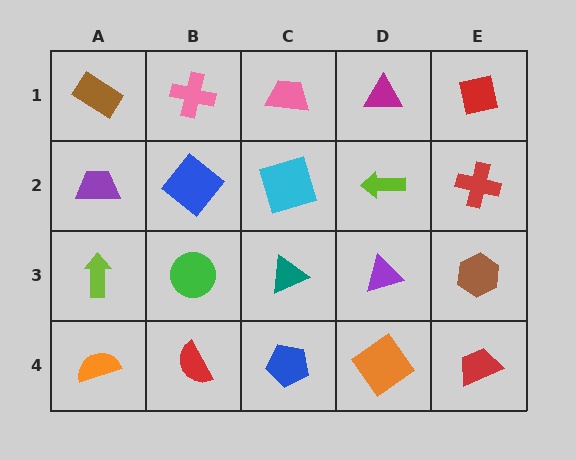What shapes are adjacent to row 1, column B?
A blue diamond (row 2, column B), a brown rectangle (row 1, column A), a pink trapezoid (row 1, column C).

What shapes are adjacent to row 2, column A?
A brown rectangle (row 1, column A), a lime arrow (row 3, column A), a blue diamond (row 2, column B).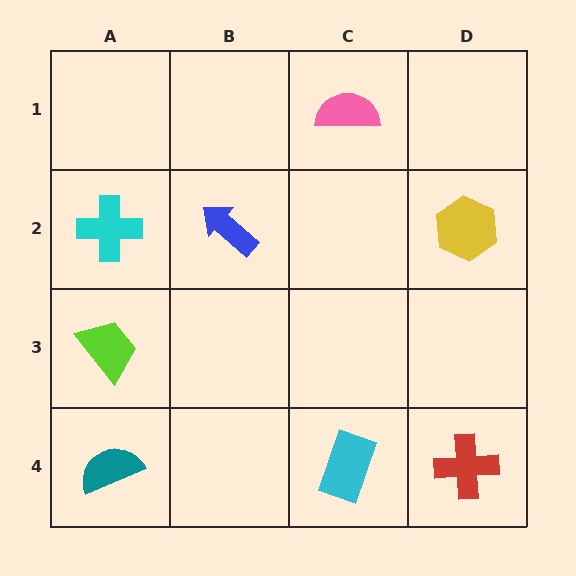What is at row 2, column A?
A cyan cross.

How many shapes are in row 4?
3 shapes.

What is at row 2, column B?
A blue arrow.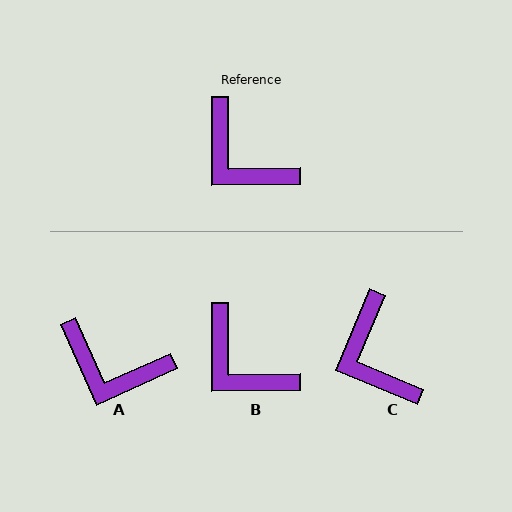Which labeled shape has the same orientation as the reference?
B.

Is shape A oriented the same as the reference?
No, it is off by about 24 degrees.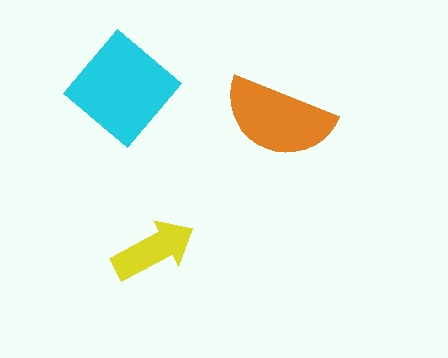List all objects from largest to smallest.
The cyan diamond, the orange semicircle, the yellow arrow.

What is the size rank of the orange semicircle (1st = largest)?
2nd.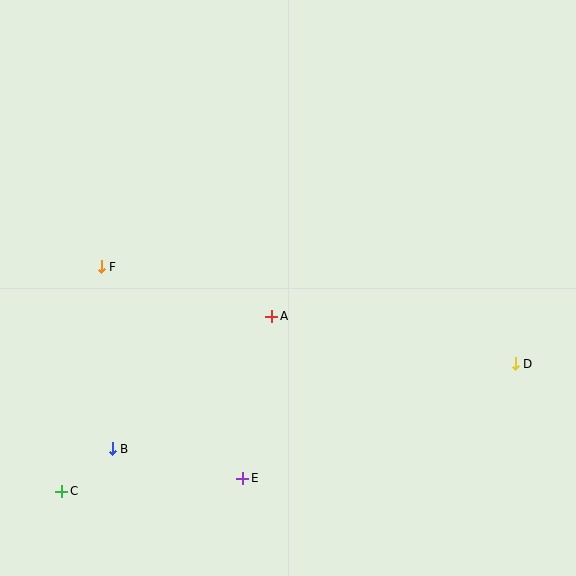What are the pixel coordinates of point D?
Point D is at (515, 364).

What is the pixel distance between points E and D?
The distance between E and D is 296 pixels.